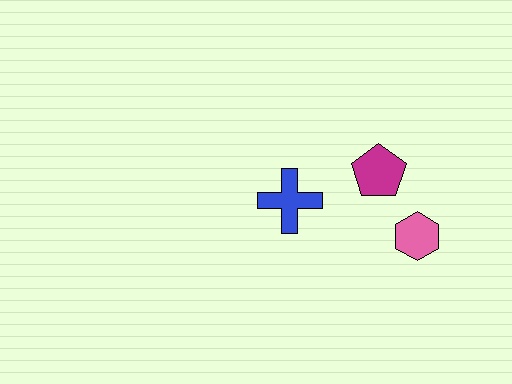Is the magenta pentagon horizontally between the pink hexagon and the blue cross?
Yes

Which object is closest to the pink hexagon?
The magenta pentagon is closest to the pink hexagon.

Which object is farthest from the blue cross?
The pink hexagon is farthest from the blue cross.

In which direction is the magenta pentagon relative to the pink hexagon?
The magenta pentagon is above the pink hexagon.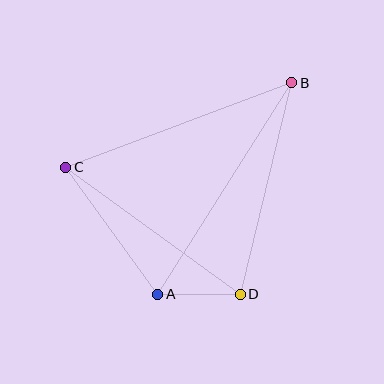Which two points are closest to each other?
Points A and D are closest to each other.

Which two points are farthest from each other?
Points A and B are farthest from each other.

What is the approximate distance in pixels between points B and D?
The distance between B and D is approximately 218 pixels.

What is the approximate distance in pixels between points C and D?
The distance between C and D is approximately 216 pixels.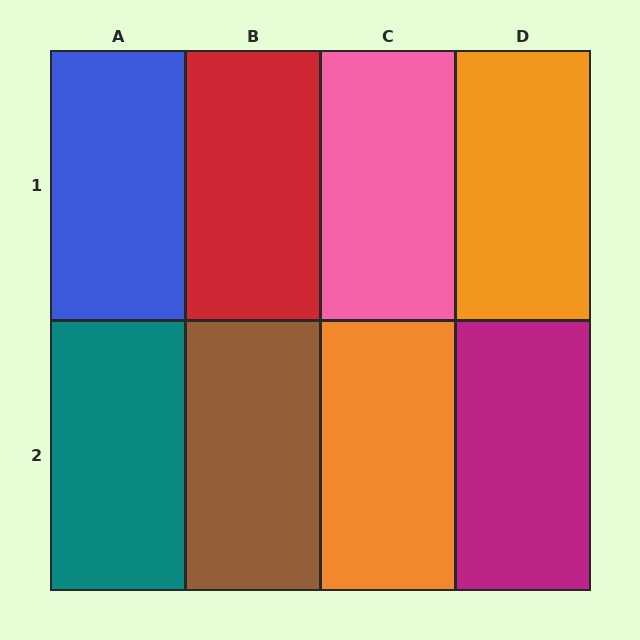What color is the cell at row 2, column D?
Magenta.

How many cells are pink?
1 cell is pink.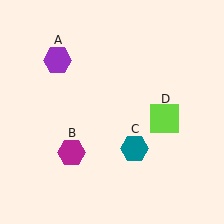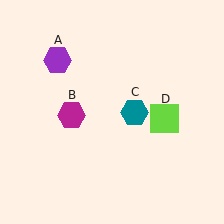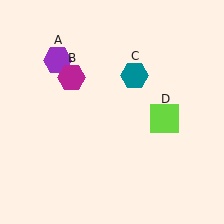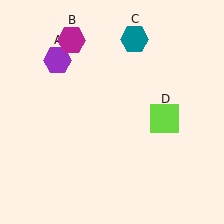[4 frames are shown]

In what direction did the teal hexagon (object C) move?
The teal hexagon (object C) moved up.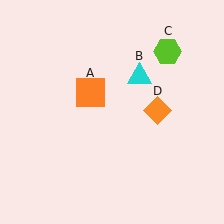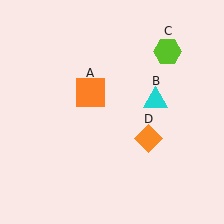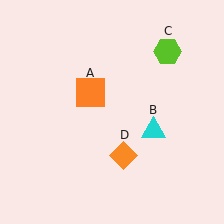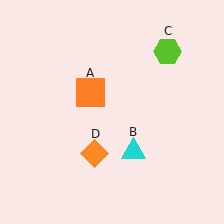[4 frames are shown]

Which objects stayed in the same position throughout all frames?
Orange square (object A) and lime hexagon (object C) remained stationary.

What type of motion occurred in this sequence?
The cyan triangle (object B), orange diamond (object D) rotated clockwise around the center of the scene.